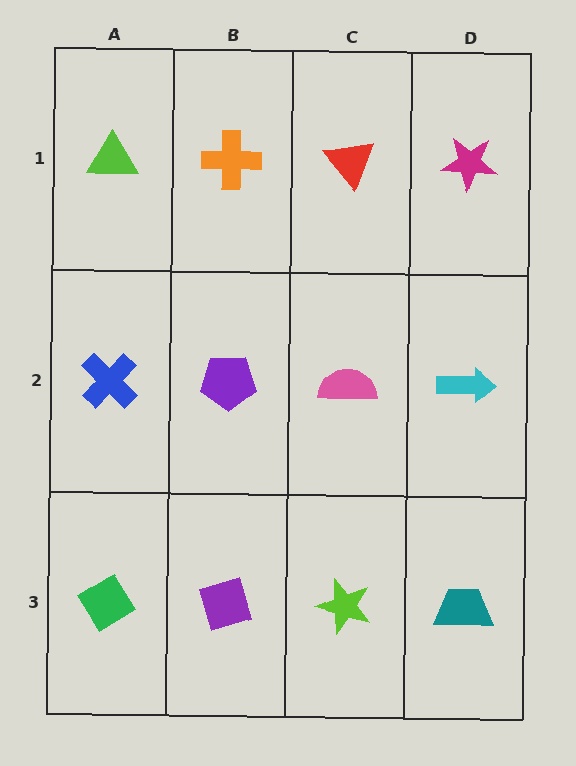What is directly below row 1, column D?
A cyan arrow.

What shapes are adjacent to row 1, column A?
A blue cross (row 2, column A), an orange cross (row 1, column B).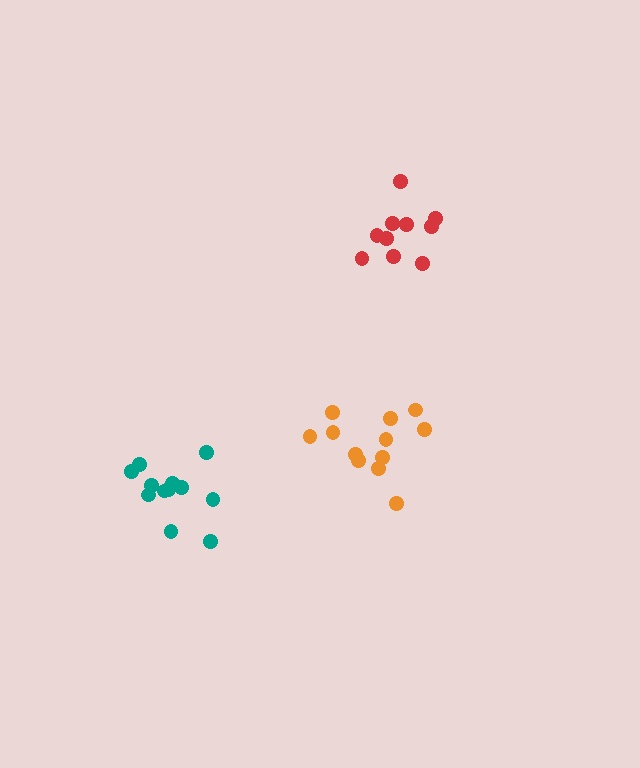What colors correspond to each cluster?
The clusters are colored: teal, red, orange.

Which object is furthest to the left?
The teal cluster is leftmost.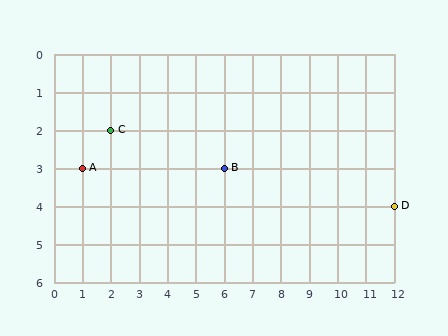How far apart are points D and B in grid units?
Points D and B are 6 columns and 1 row apart (about 6.1 grid units diagonally).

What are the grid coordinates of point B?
Point B is at grid coordinates (6, 3).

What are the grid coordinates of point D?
Point D is at grid coordinates (12, 4).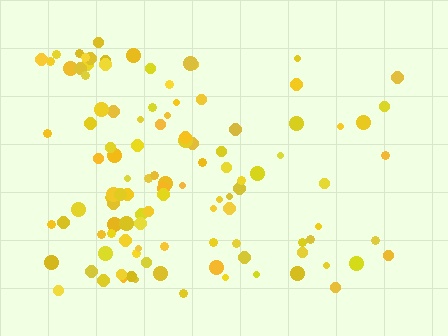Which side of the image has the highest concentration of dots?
The left.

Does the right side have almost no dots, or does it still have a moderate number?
Still a moderate number, just noticeably fewer than the left.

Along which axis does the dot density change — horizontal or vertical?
Horizontal.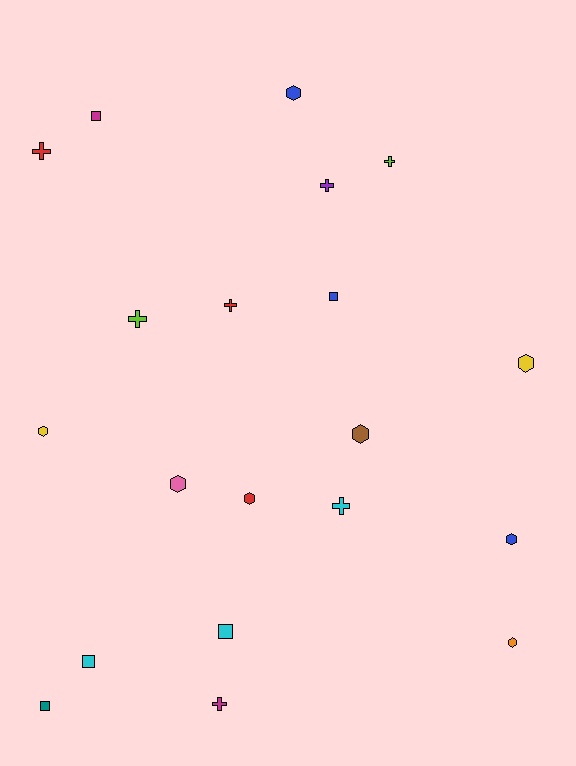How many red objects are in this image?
There are 3 red objects.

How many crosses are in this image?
There are 7 crosses.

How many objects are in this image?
There are 20 objects.